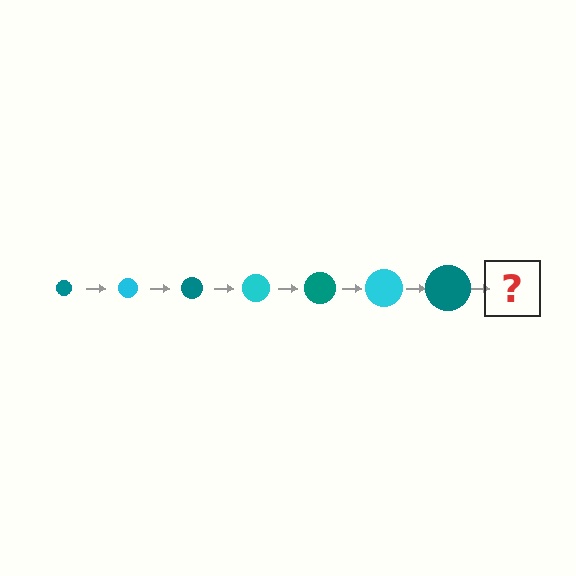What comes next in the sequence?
The next element should be a cyan circle, larger than the previous one.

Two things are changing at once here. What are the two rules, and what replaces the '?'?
The two rules are that the circle grows larger each step and the color cycles through teal and cyan. The '?' should be a cyan circle, larger than the previous one.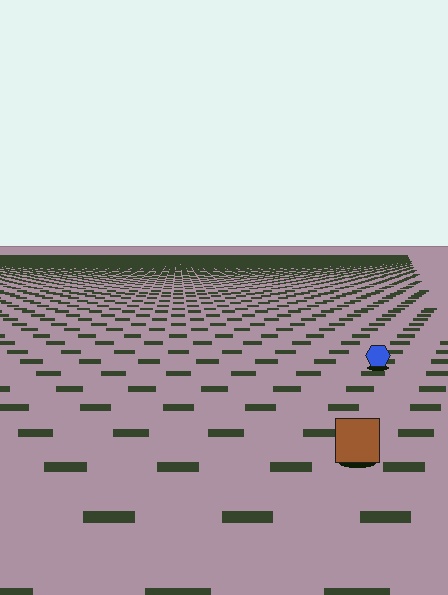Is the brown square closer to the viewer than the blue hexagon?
Yes. The brown square is closer — you can tell from the texture gradient: the ground texture is coarser near it.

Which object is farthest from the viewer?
The blue hexagon is farthest from the viewer. It appears smaller and the ground texture around it is denser.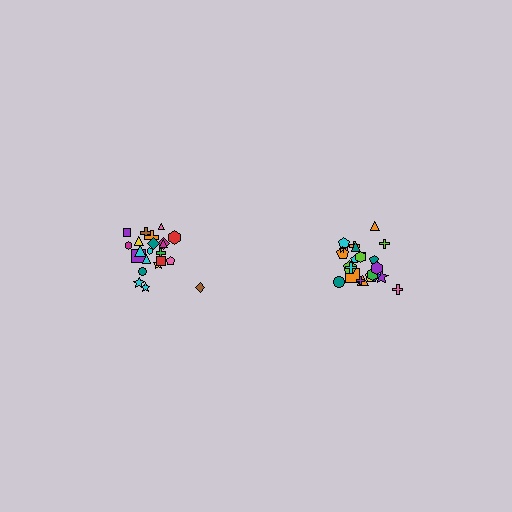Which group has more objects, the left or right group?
The right group.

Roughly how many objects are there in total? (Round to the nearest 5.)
Roughly 45 objects in total.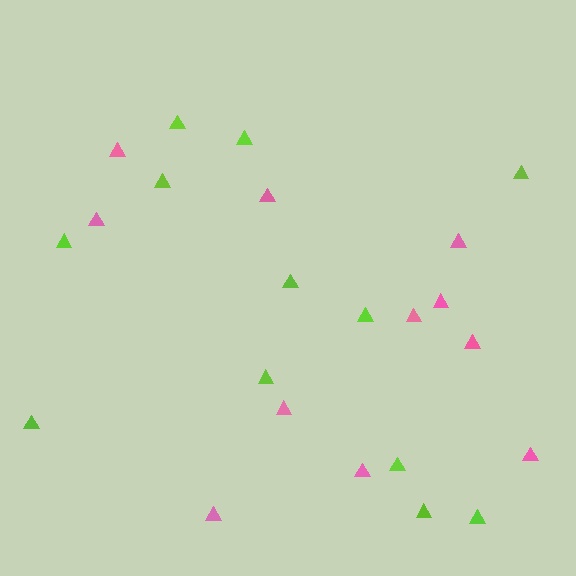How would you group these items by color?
There are 2 groups: one group of lime triangles (12) and one group of pink triangles (11).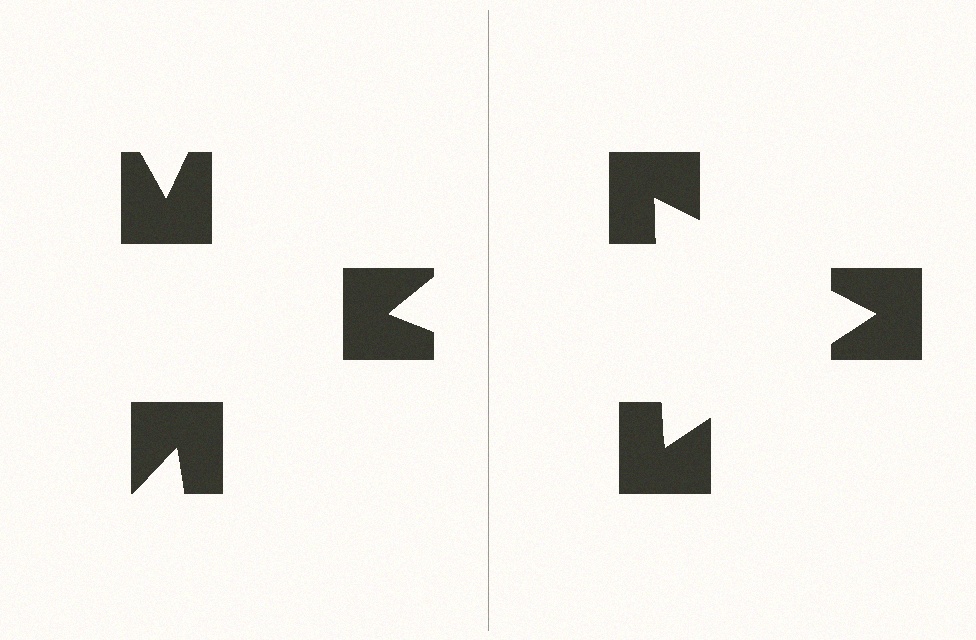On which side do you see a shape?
An illusory triangle appears on the right side. On the left side the wedge cuts are rotated, so no coherent shape forms.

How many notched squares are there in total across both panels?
6 — 3 on each side.